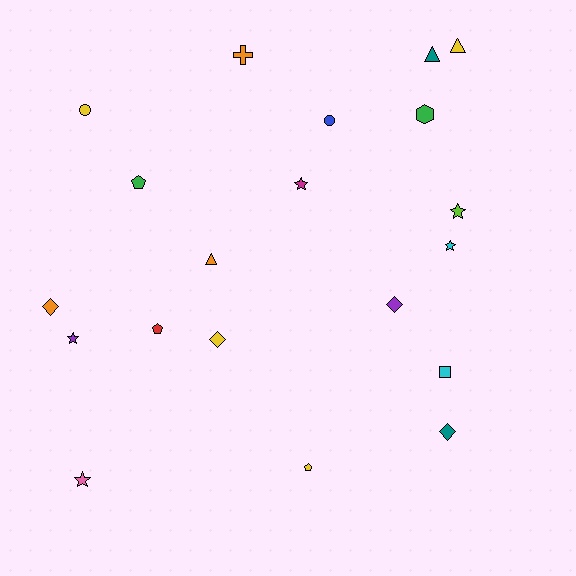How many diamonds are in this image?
There are 4 diamonds.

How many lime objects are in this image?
There is 1 lime object.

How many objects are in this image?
There are 20 objects.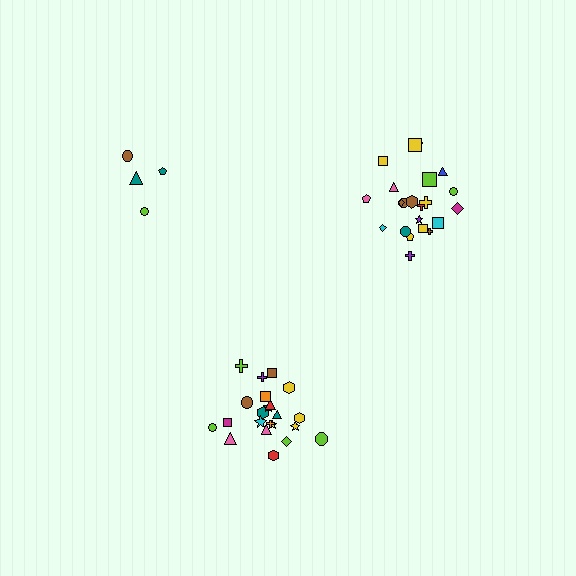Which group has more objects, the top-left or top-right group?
The top-right group.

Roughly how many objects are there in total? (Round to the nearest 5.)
Roughly 50 objects in total.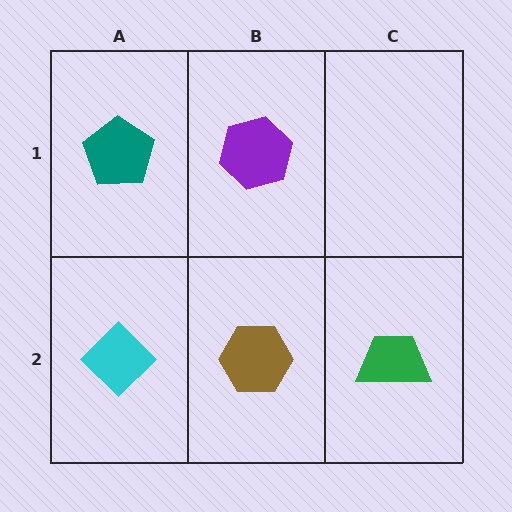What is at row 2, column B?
A brown hexagon.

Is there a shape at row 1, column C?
No, that cell is empty.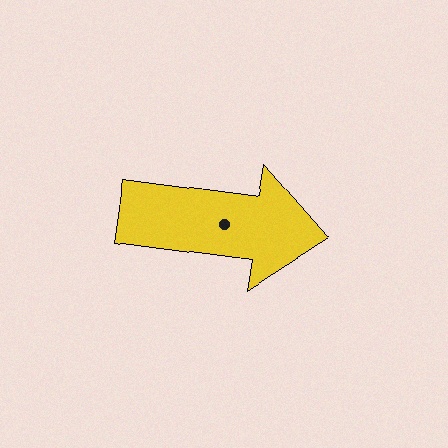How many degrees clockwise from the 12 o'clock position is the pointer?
Approximately 98 degrees.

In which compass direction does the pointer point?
East.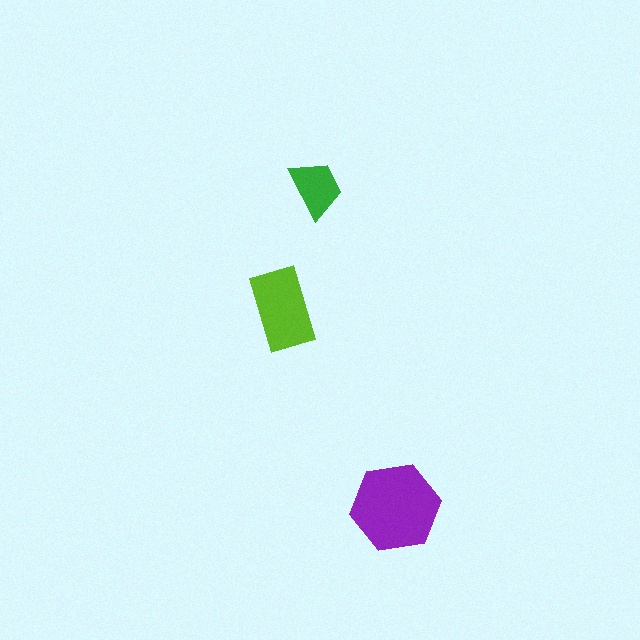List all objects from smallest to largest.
The green trapezoid, the lime rectangle, the purple hexagon.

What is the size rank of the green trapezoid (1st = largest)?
3rd.